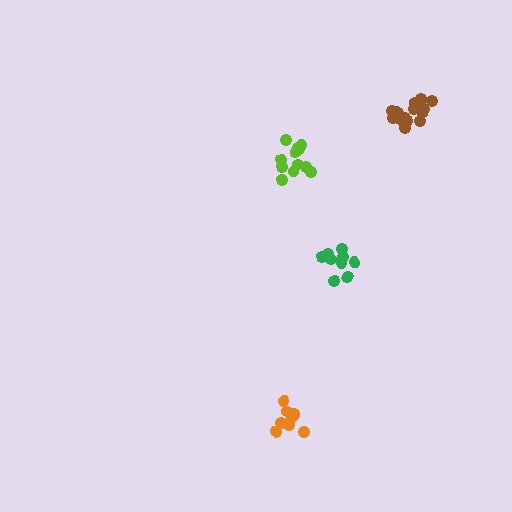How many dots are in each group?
Group 1: 11 dots, Group 2: 12 dots, Group 3: 9 dots, Group 4: 14 dots (46 total).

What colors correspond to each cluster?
The clusters are colored: orange, lime, green, brown.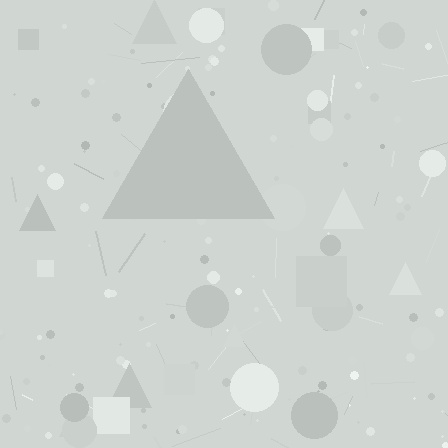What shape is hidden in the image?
A triangle is hidden in the image.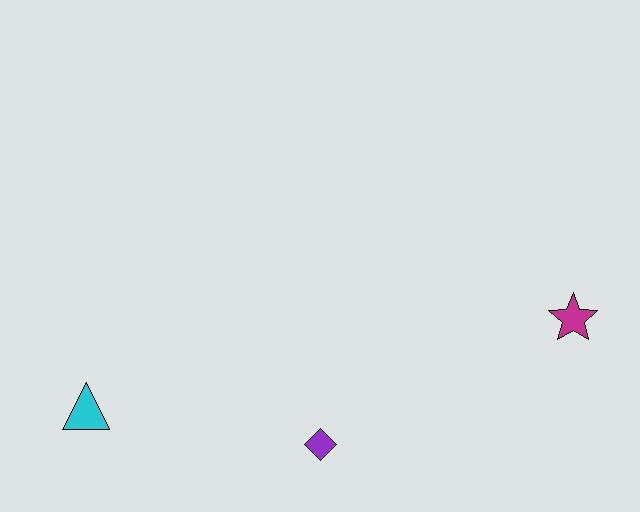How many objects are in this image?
There are 3 objects.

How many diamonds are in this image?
There is 1 diamond.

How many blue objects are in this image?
There are no blue objects.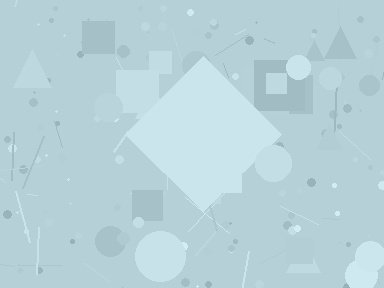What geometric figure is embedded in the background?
A diamond is embedded in the background.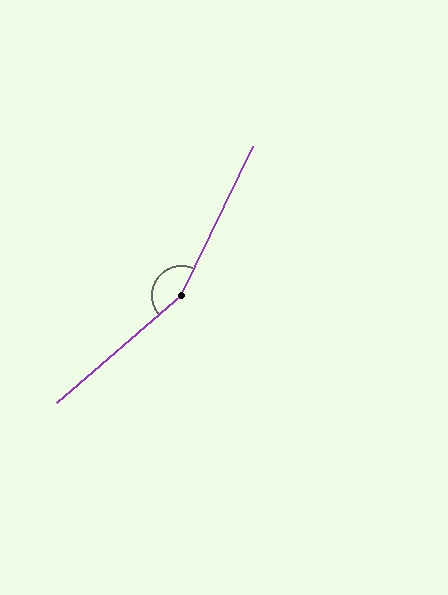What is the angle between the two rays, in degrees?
Approximately 156 degrees.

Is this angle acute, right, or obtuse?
It is obtuse.